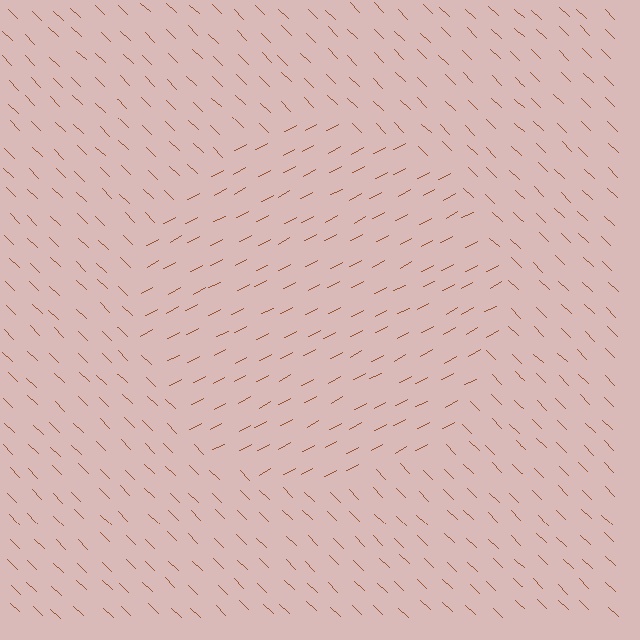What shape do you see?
I see a circle.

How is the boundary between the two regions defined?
The boundary is defined purely by a change in line orientation (approximately 72 degrees difference). All lines are the same color and thickness.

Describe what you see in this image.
The image is filled with small brown line segments. A circle region in the image has lines oriented differently from the surrounding lines, creating a visible texture boundary.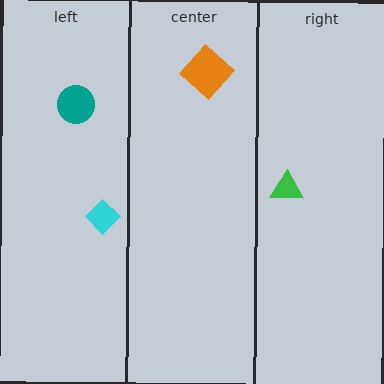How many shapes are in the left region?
2.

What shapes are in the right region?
The green triangle.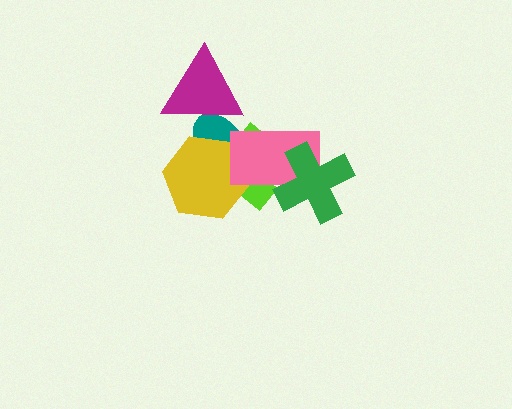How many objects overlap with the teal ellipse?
4 objects overlap with the teal ellipse.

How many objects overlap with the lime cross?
4 objects overlap with the lime cross.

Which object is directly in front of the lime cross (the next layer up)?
The teal ellipse is directly in front of the lime cross.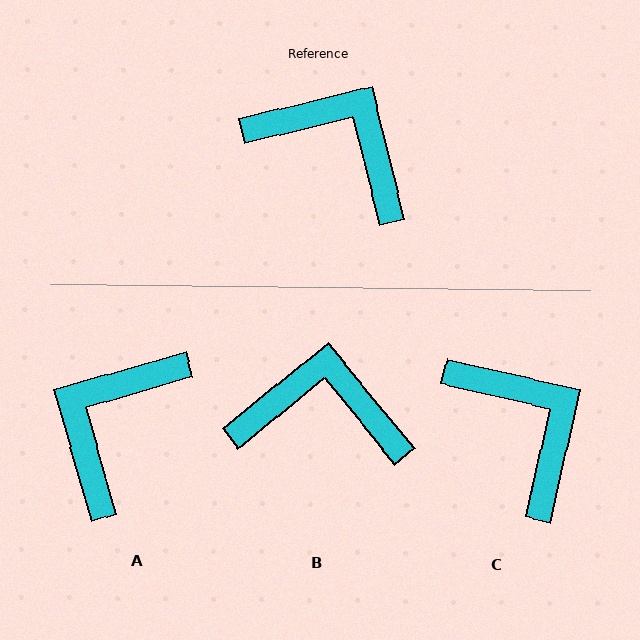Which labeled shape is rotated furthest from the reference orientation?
A, about 92 degrees away.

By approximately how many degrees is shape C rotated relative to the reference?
Approximately 26 degrees clockwise.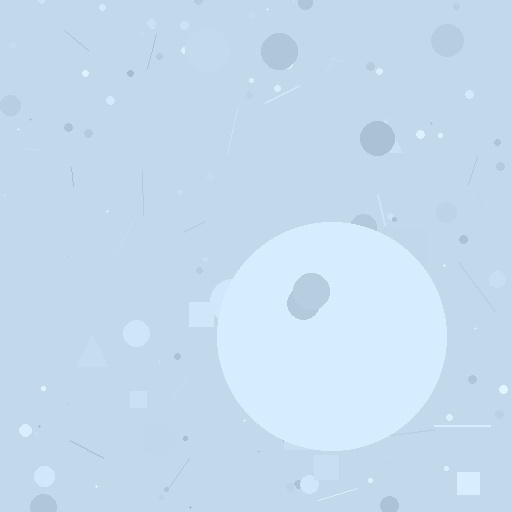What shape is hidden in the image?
A circle is hidden in the image.